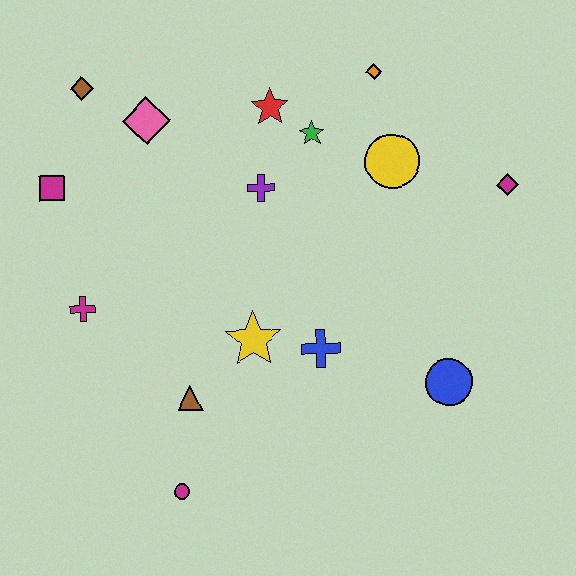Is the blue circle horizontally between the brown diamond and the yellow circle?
No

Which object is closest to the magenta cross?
The magenta square is closest to the magenta cross.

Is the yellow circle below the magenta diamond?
No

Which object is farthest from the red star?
The magenta circle is farthest from the red star.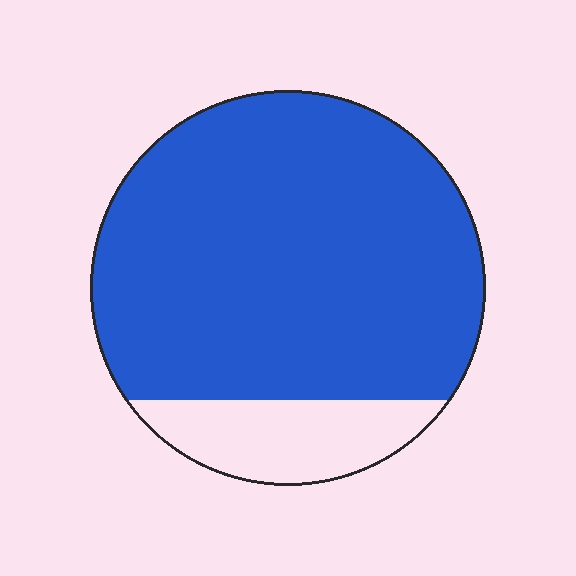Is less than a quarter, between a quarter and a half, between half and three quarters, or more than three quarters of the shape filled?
More than three quarters.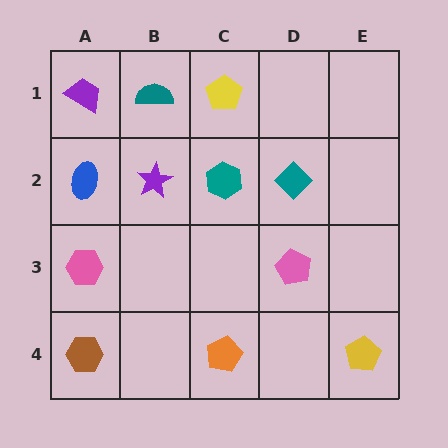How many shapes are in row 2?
4 shapes.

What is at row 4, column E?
A yellow pentagon.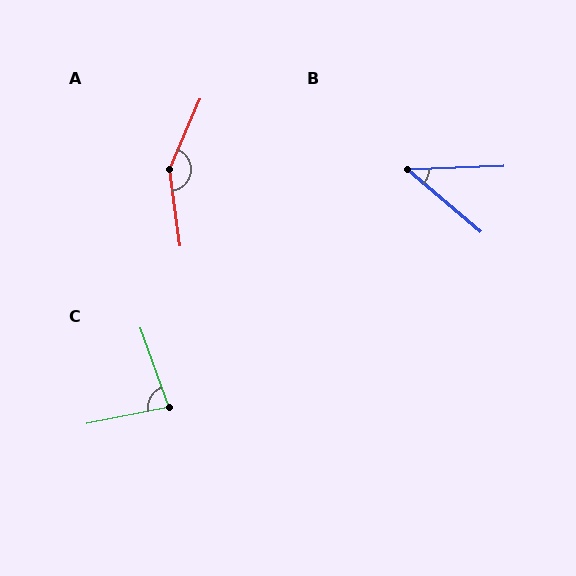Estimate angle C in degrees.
Approximately 81 degrees.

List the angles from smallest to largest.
B (42°), C (81°), A (149°).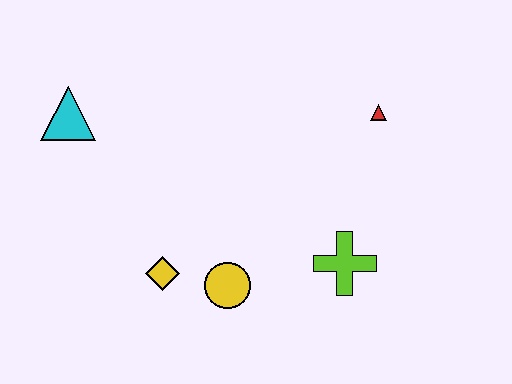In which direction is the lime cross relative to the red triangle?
The lime cross is below the red triangle.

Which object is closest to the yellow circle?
The yellow diamond is closest to the yellow circle.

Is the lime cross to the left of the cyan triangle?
No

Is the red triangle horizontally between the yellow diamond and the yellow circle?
No